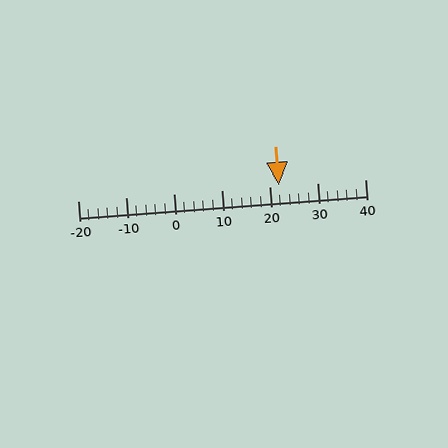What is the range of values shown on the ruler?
The ruler shows values from -20 to 40.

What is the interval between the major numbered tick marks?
The major tick marks are spaced 10 units apart.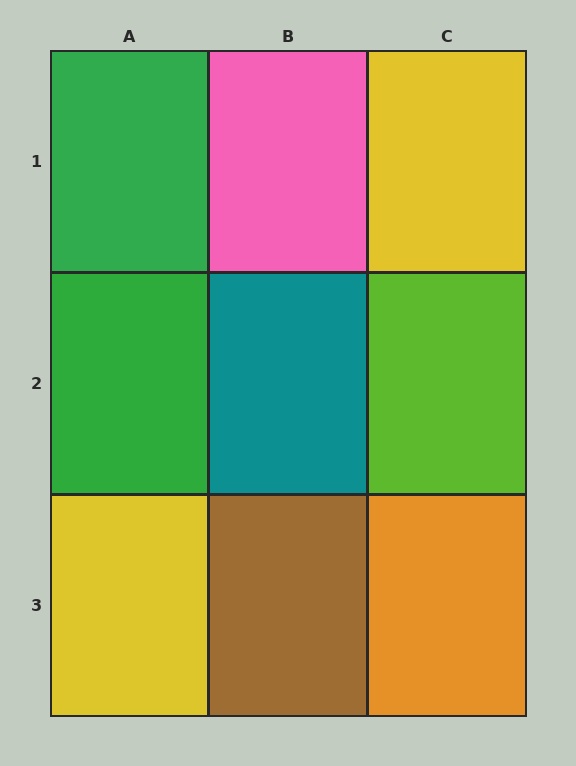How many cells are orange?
1 cell is orange.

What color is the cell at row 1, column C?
Yellow.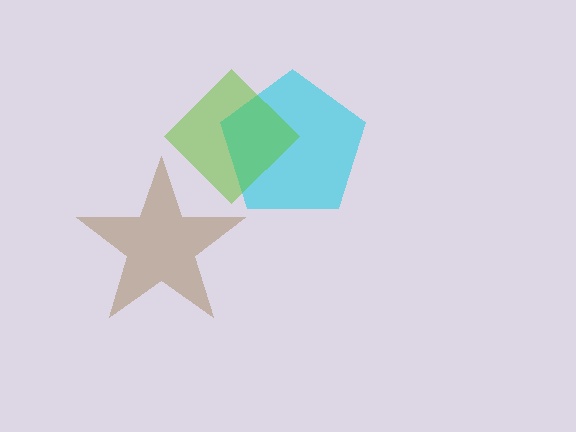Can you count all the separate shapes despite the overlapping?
Yes, there are 3 separate shapes.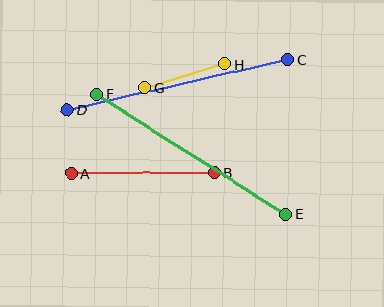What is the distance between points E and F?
The distance is approximately 224 pixels.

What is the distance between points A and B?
The distance is approximately 143 pixels.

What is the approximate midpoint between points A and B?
The midpoint is at approximately (142, 173) pixels.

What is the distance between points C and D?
The distance is approximately 226 pixels.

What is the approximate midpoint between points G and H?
The midpoint is at approximately (185, 76) pixels.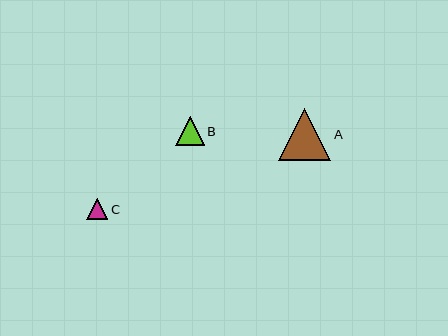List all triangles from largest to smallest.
From largest to smallest: A, B, C.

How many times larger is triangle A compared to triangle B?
Triangle A is approximately 1.8 times the size of triangle B.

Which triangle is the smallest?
Triangle C is the smallest with a size of approximately 21 pixels.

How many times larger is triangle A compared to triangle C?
Triangle A is approximately 2.5 times the size of triangle C.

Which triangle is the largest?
Triangle A is the largest with a size of approximately 52 pixels.